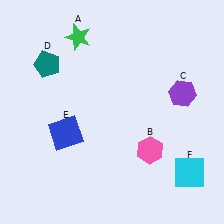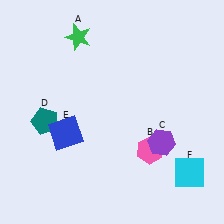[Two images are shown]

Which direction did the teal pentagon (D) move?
The teal pentagon (D) moved down.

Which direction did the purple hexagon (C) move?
The purple hexagon (C) moved down.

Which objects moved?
The objects that moved are: the purple hexagon (C), the teal pentagon (D).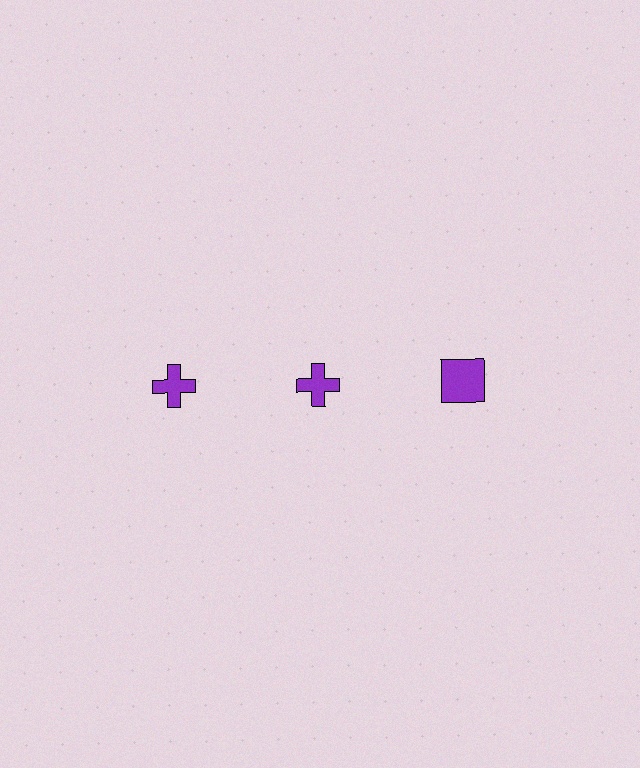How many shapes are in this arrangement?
There are 3 shapes arranged in a grid pattern.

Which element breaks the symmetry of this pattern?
The purple square in the top row, center column breaks the symmetry. All other shapes are purple crosses.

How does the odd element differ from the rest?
It has a different shape: square instead of cross.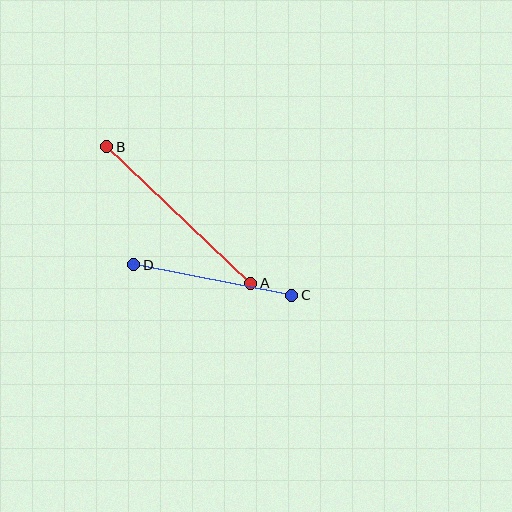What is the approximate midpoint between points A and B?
The midpoint is at approximately (179, 215) pixels.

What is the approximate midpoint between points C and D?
The midpoint is at approximately (213, 280) pixels.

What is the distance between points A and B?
The distance is approximately 198 pixels.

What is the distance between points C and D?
The distance is approximately 160 pixels.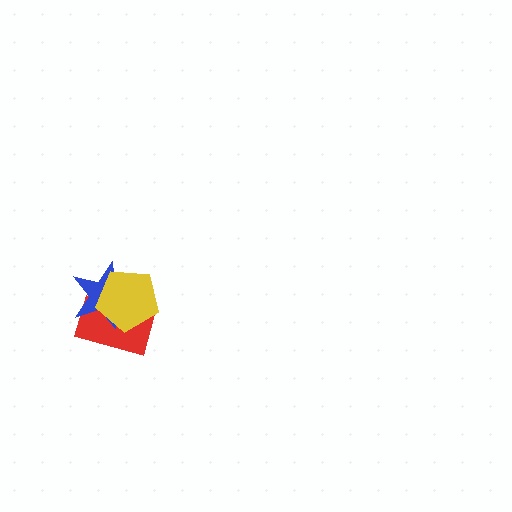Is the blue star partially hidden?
Yes, it is partially covered by another shape.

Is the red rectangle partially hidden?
Yes, it is partially covered by another shape.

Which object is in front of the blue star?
The yellow pentagon is in front of the blue star.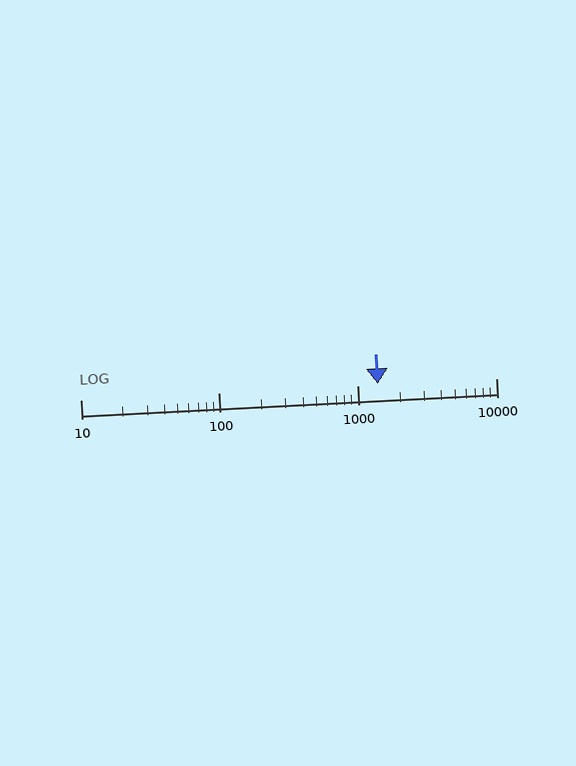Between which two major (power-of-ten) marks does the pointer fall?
The pointer is between 1000 and 10000.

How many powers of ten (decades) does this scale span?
The scale spans 3 decades, from 10 to 10000.